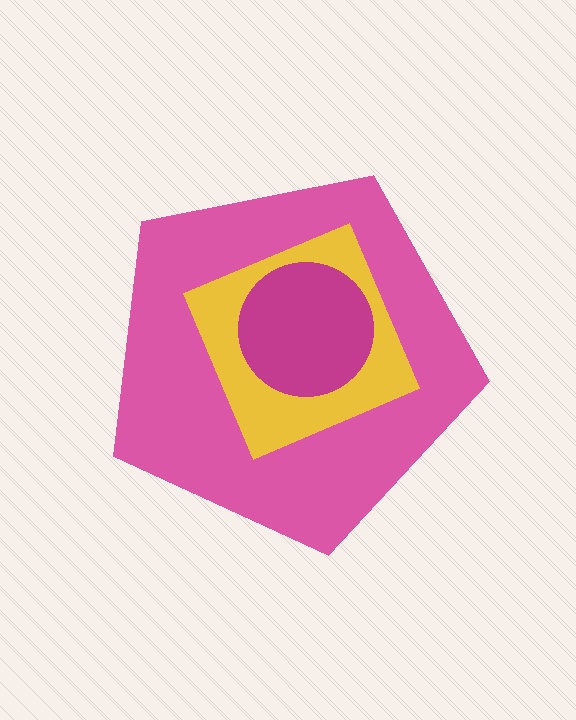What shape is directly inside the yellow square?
The magenta circle.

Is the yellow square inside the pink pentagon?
Yes.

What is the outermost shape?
The pink pentagon.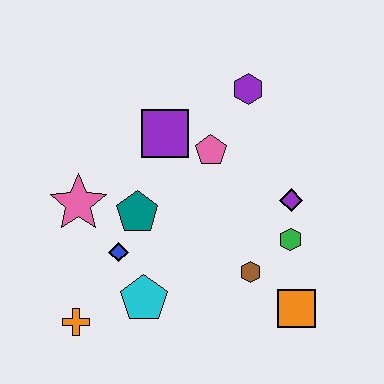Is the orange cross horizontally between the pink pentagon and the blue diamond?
No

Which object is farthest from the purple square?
The orange square is farthest from the purple square.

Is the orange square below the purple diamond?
Yes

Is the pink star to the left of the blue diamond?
Yes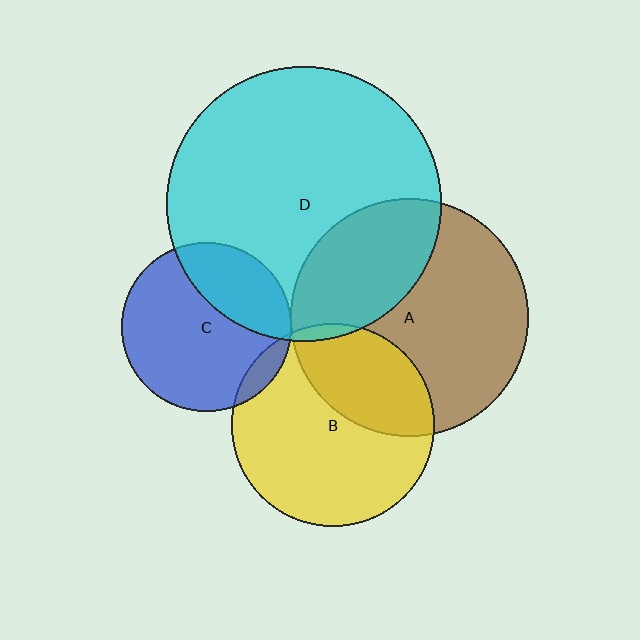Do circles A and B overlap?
Yes.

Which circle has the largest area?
Circle D (cyan).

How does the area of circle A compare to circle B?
Approximately 1.4 times.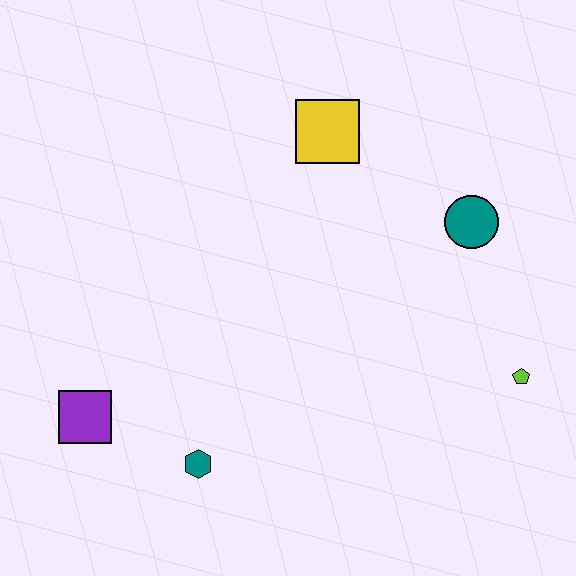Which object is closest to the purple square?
The teal hexagon is closest to the purple square.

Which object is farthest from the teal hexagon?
The teal circle is farthest from the teal hexagon.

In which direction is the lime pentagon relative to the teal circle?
The lime pentagon is below the teal circle.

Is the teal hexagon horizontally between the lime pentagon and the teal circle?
No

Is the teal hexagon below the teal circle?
Yes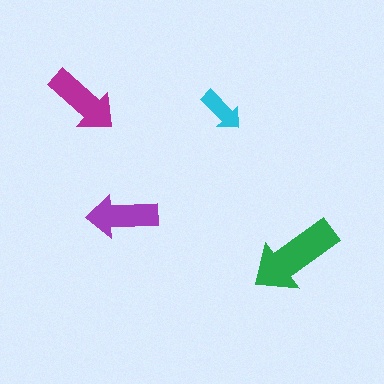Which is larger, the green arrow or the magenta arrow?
The green one.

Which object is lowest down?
The green arrow is bottommost.